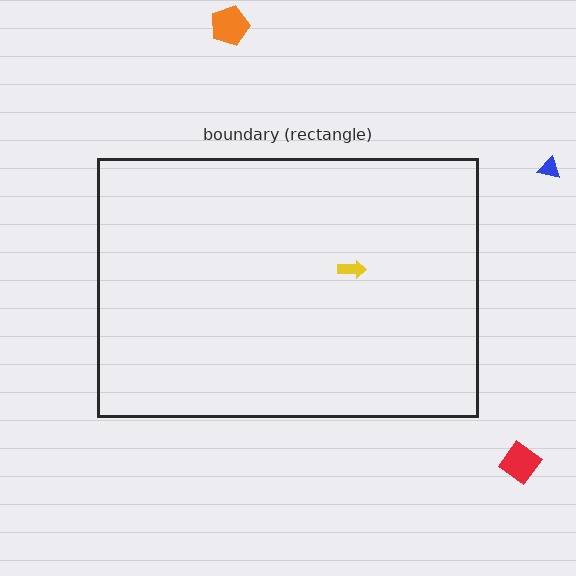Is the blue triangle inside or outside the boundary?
Outside.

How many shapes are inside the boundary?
1 inside, 3 outside.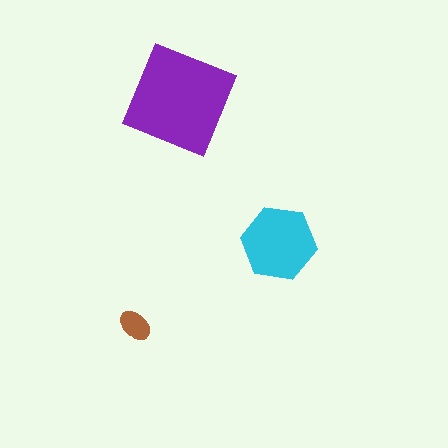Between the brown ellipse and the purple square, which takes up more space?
The purple square.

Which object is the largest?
The purple square.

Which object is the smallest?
The brown ellipse.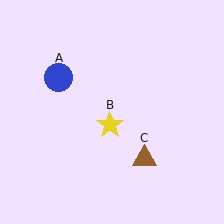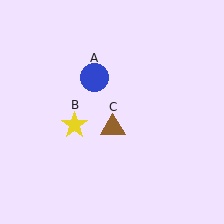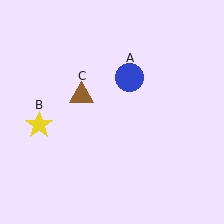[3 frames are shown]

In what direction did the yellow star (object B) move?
The yellow star (object B) moved left.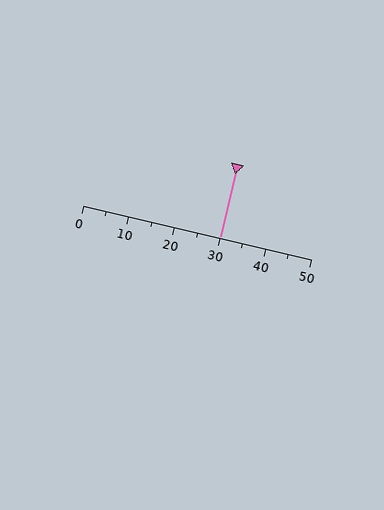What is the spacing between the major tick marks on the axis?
The major ticks are spaced 10 apart.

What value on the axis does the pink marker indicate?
The marker indicates approximately 30.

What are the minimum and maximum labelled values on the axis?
The axis runs from 0 to 50.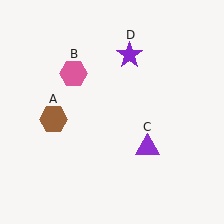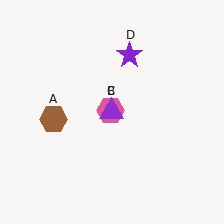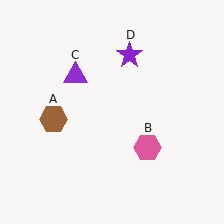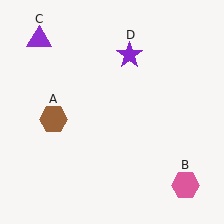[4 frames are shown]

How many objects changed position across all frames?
2 objects changed position: pink hexagon (object B), purple triangle (object C).